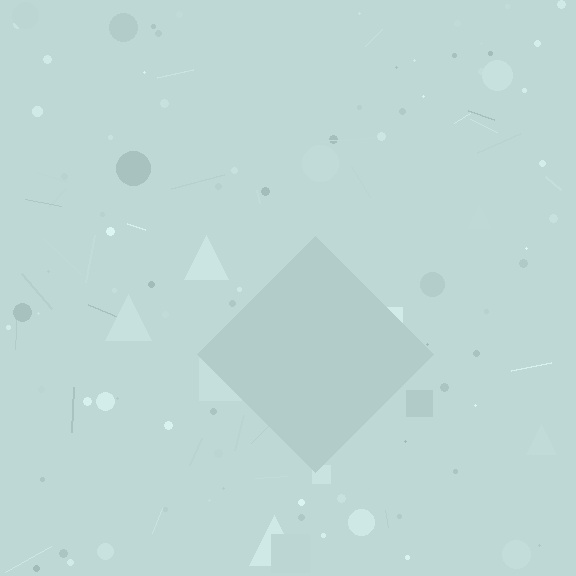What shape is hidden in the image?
A diamond is hidden in the image.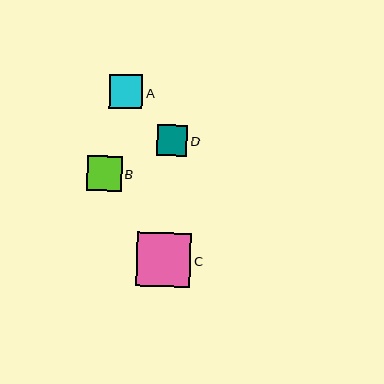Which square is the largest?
Square C is the largest with a size of approximately 54 pixels.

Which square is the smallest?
Square D is the smallest with a size of approximately 30 pixels.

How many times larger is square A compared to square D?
Square A is approximately 1.1 times the size of square D.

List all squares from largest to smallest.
From largest to smallest: C, B, A, D.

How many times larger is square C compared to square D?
Square C is approximately 1.8 times the size of square D.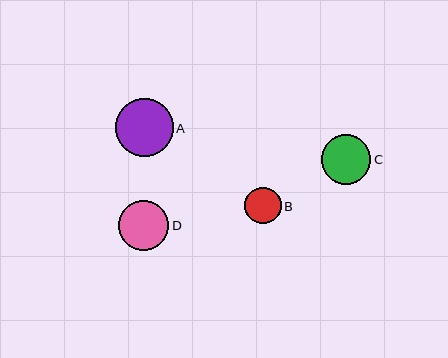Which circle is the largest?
Circle A is the largest with a size of approximately 58 pixels.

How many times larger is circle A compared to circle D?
Circle A is approximately 1.1 times the size of circle D.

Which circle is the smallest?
Circle B is the smallest with a size of approximately 36 pixels.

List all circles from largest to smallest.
From largest to smallest: A, D, C, B.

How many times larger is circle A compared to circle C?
Circle A is approximately 1.2 times the size of circle C.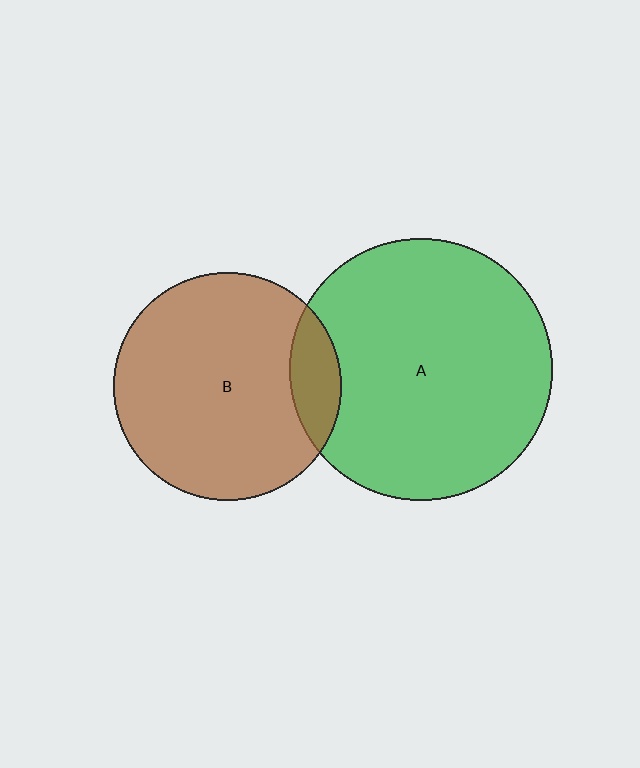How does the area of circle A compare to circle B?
Approximately 1.3 times.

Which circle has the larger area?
Circle A (green).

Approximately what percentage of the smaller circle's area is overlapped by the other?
Approximately 15%.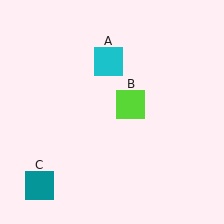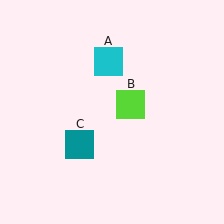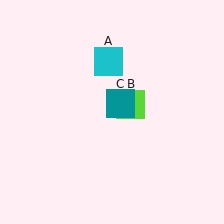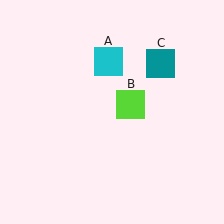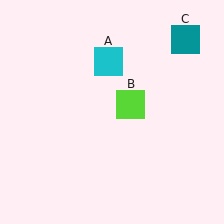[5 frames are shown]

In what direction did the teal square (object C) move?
The teal square (object C) moved up and to the right.